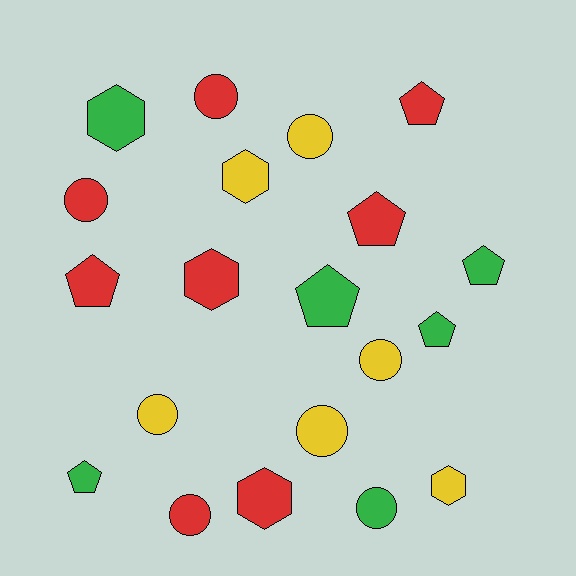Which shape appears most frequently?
Circle, with 8 objects.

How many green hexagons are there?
There is 1 green hexagon.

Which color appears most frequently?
Red, with 8 objects.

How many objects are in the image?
There are 20 objects.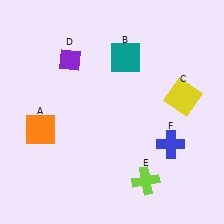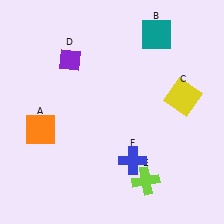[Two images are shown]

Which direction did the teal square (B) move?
The teal square (B) moved right.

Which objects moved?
The objects that moved are: the teal square (B), the blue cross (F).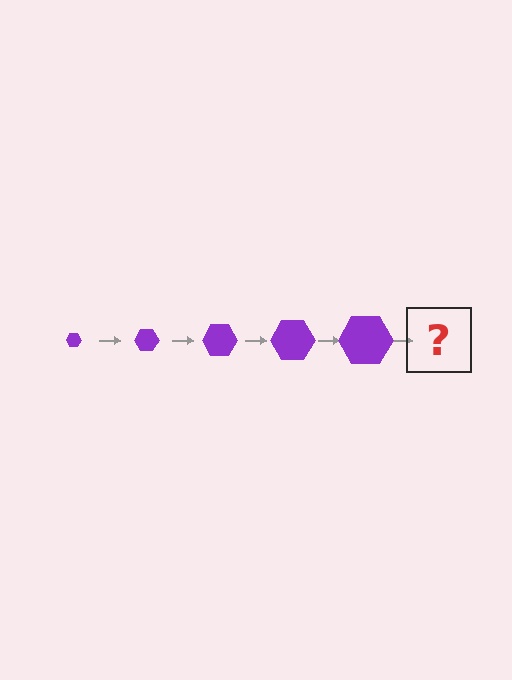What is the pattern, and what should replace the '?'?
The pattern is that the hexagon gets progressively larger each step. The '?' should be a purple hexagon, larger than the previous one.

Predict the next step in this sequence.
The next step is a purple hexagon, larger than the previous one.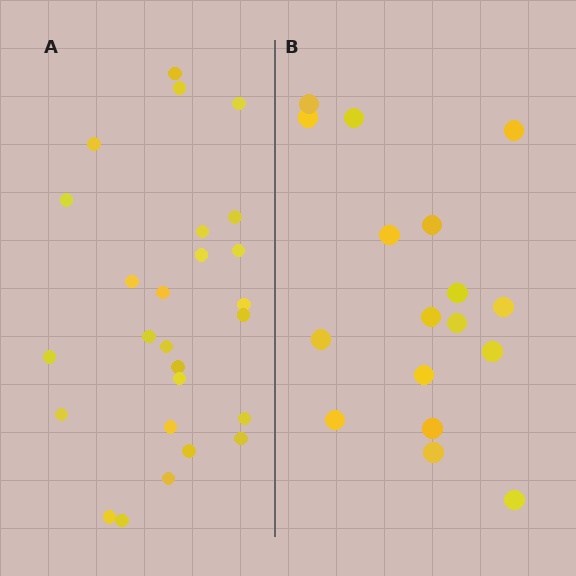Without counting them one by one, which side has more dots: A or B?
Region A (the left region) has more dots.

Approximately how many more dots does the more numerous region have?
Region A has roughly 8 or so more dots than region B.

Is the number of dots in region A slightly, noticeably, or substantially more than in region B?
Region A has substantially more. The ratio is roughly 1.5 to 1.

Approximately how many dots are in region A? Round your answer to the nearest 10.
About 30 dots. (The exact count is 26, which rounds to 30.)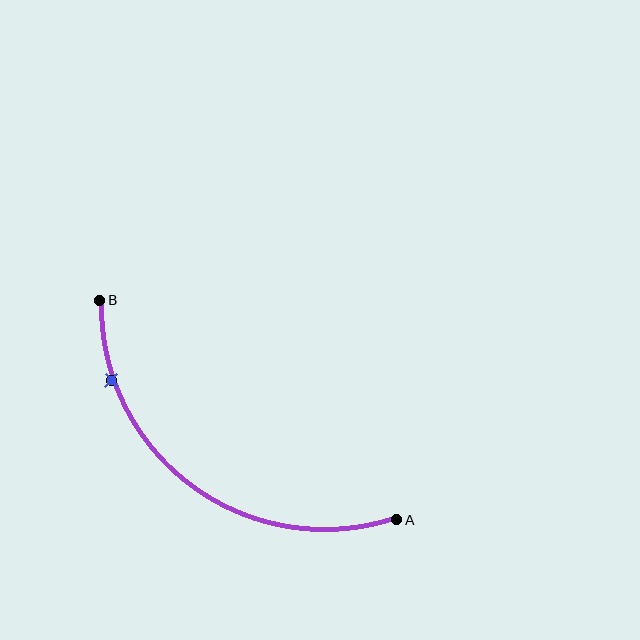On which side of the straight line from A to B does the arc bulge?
The arc bulges below and to the left of the straight line connecting A and B.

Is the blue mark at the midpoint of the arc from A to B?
No. The blue mark lies on the arc but is closer to endpoint B. The arc midpoint would be at the point on the curve equidistant along the arc from both A and B.